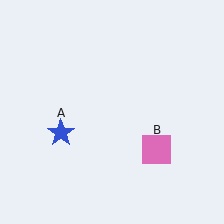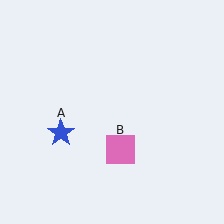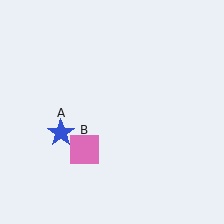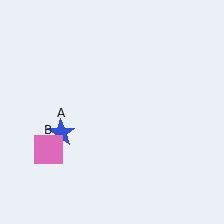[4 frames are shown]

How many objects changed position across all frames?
1 object changed position: pink square (object B).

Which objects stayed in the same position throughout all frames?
Blue star (object A) remained stationary.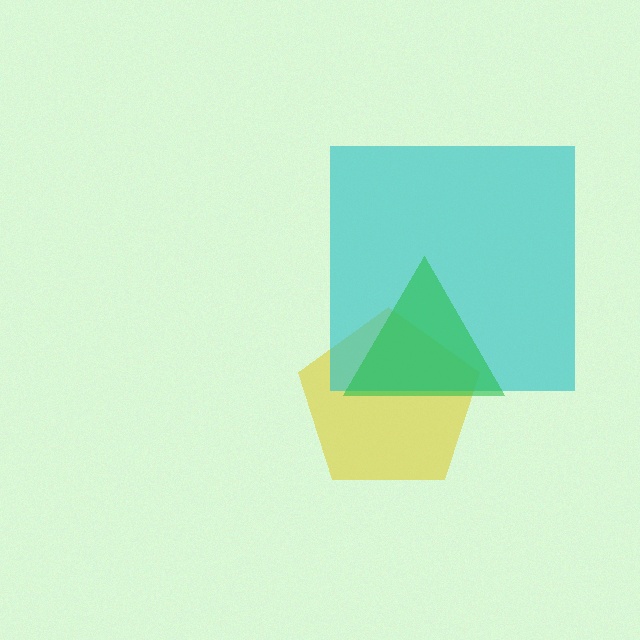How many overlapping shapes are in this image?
There are 3 overlapping shapes in the image.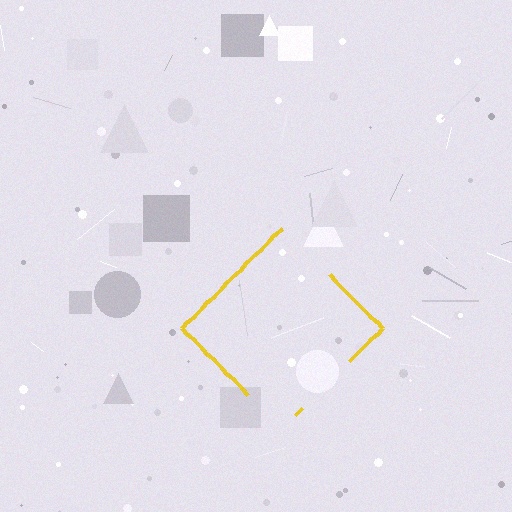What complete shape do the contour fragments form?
The contour fragments form a diamond.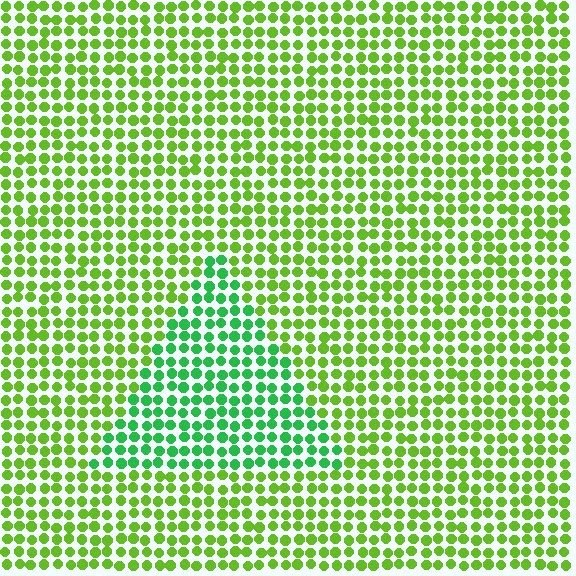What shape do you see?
I see a triangle.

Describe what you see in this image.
The image is filled with small lime elements in a uniform arrangement. A triangle-shaped region is visible where the elements are tinted to a slightly different hue, forming a subtle color boundary.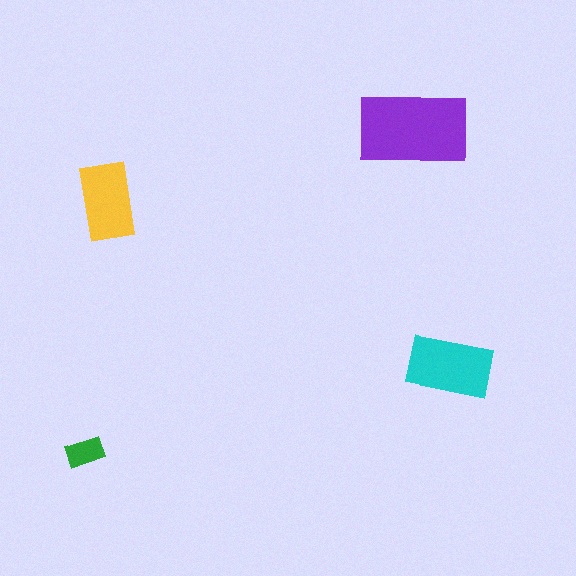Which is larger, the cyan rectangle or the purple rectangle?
The purple one.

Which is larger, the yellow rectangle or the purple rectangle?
The purple one.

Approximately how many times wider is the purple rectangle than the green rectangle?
About 3 times wider.